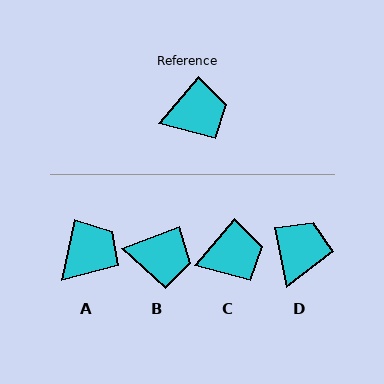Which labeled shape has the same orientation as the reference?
C.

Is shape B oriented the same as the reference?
No, it is off by about 28 degrees.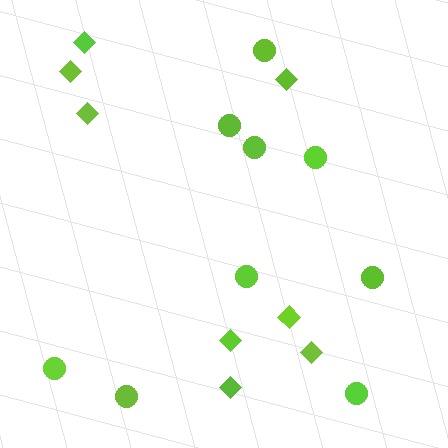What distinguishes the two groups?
There are 2 groups: one group of circles (9) and one group of diamonds (8).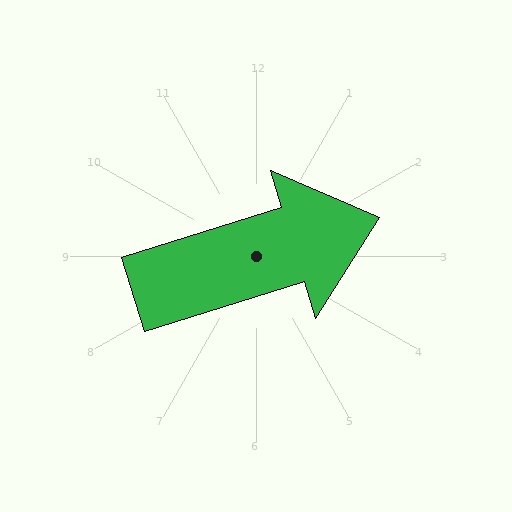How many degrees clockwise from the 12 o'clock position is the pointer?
Approximately 73 degrees.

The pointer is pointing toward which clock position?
Roughly 2 o'clock.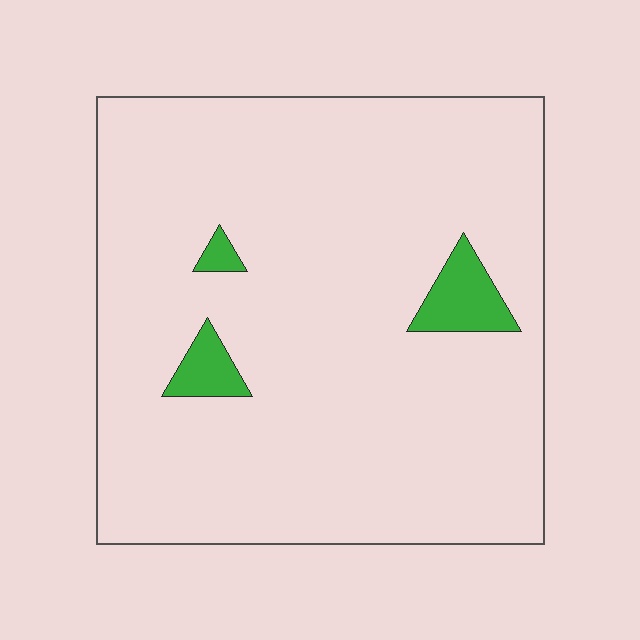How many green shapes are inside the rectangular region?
3.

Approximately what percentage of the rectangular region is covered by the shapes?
Approximately 5%.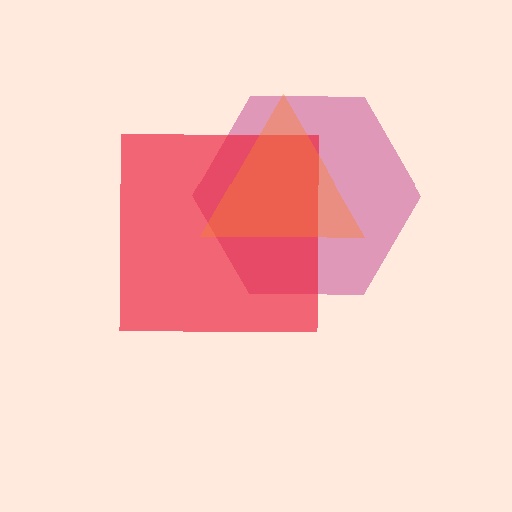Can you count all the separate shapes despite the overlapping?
Yes, there are 3 separate shapes.